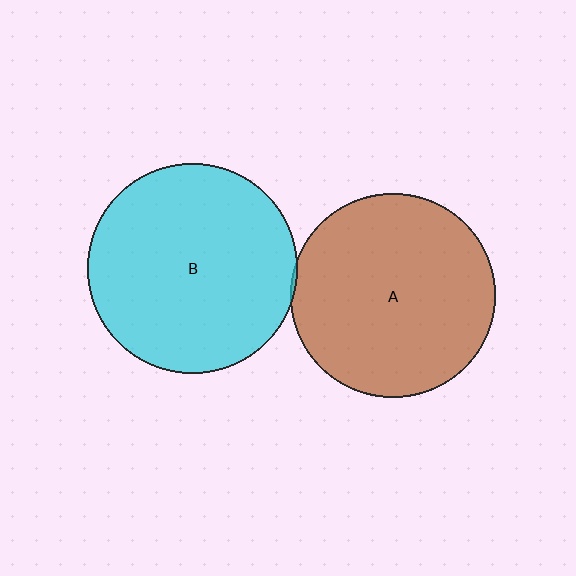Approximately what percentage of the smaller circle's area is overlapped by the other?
Approximately 5%.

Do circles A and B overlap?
Yes.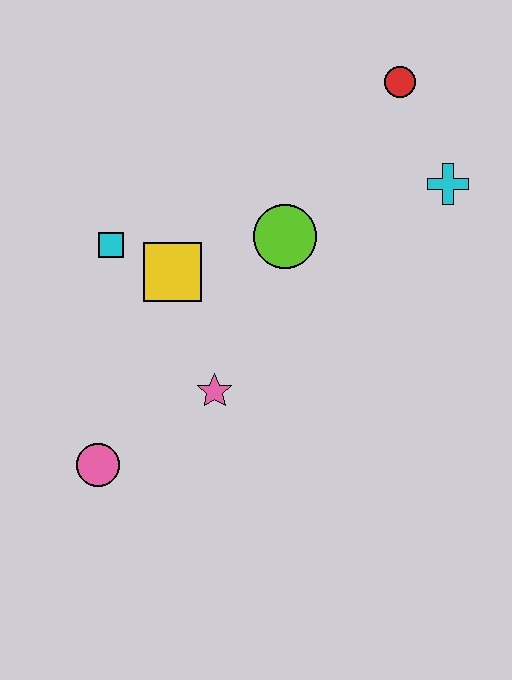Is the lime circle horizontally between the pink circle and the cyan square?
No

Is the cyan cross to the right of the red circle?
Yes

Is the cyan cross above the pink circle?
Yes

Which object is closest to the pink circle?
The pink star is closest to the pink circle.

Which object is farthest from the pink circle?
The red circle is farthest from the pink circle.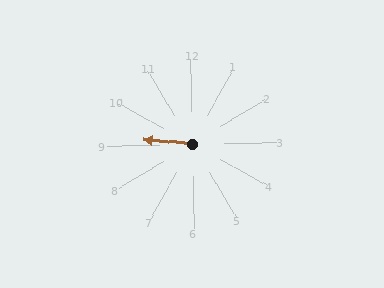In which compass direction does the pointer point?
West.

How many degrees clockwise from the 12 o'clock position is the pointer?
Approximately 277 degrees.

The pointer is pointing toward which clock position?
Roughly 9 o'clock.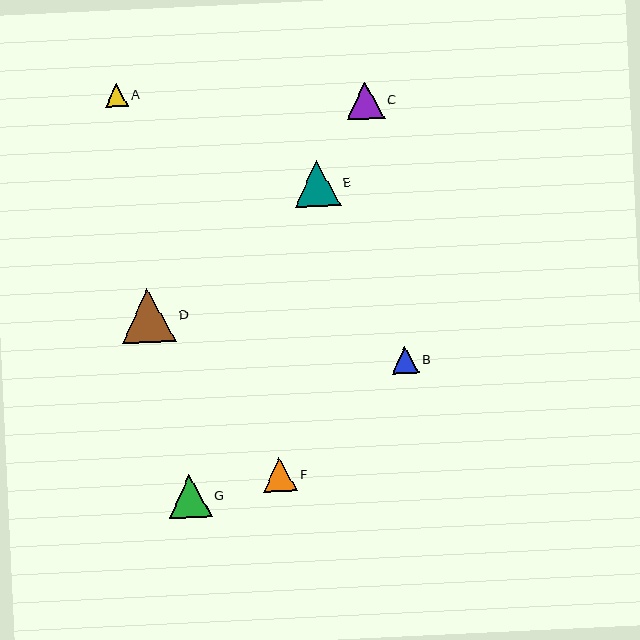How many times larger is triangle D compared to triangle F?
Triangle D is approximately 1.6 times the size of triangle F.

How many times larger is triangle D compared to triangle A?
Triangle D is approximately 2.3 times the size of triangle A.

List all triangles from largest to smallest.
From largest to smallest: D, E, G, C, F, B, A.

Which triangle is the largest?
Triangle D is the largest with a size of approximately 54 pixels.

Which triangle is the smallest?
Triangle A is the smallest with a size of approximately 23 pixels.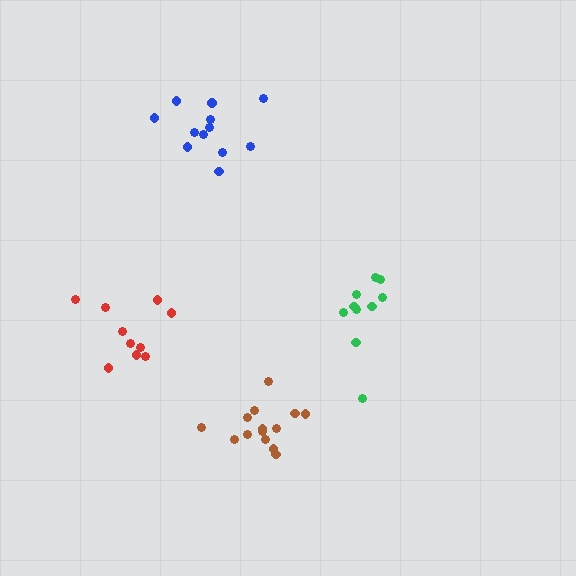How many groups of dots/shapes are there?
There are 4 groups.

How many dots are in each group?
Group 1: 10 dots, Group 2: 10 dots, Group 3: 12 dots, Group 4: 14 dots (46 total).